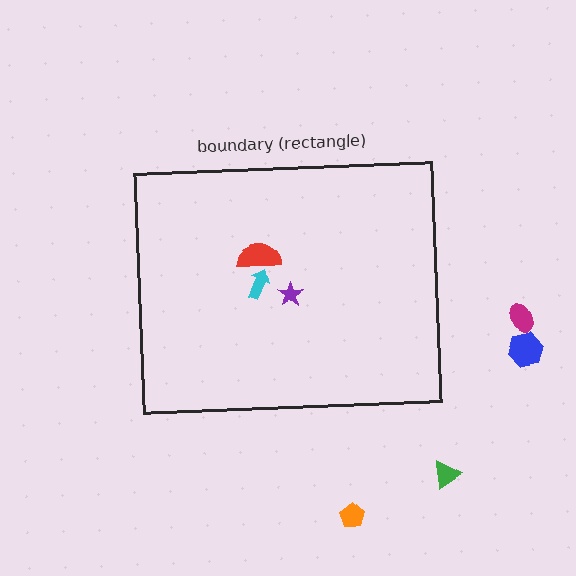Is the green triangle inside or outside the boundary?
Outside.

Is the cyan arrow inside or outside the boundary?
Inside.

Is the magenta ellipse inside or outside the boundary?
Outside.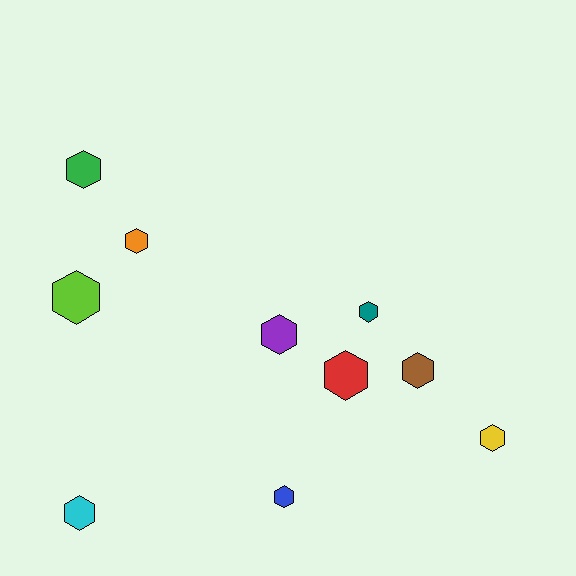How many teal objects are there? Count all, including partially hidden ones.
There is 1 teal object.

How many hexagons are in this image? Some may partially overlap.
There are 10 hexagons.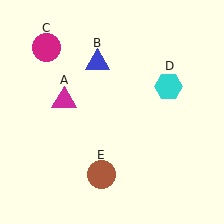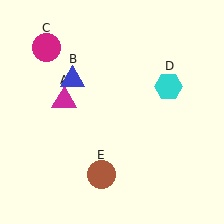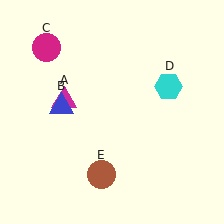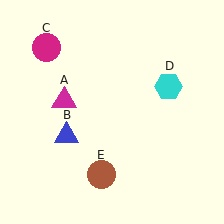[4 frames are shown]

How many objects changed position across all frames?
1 object changed position: blue triangle (object B).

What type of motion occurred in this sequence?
The blue triangle (object B) rotated counterclockwise around the center of the scene.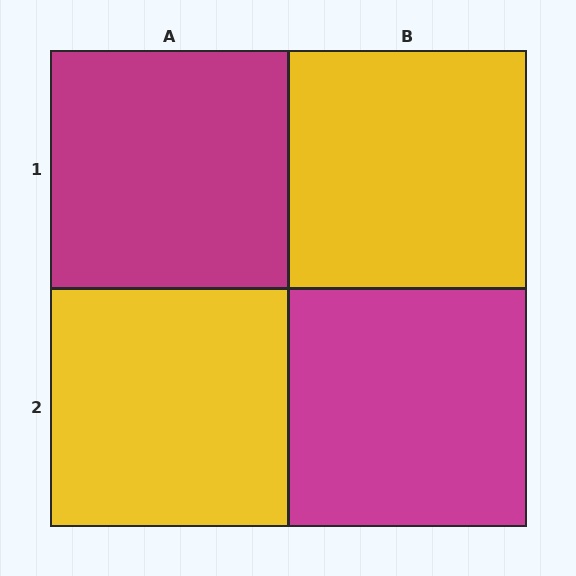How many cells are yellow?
2 cells are yellow.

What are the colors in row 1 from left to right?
Magenta, yellow.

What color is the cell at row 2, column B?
Magenta.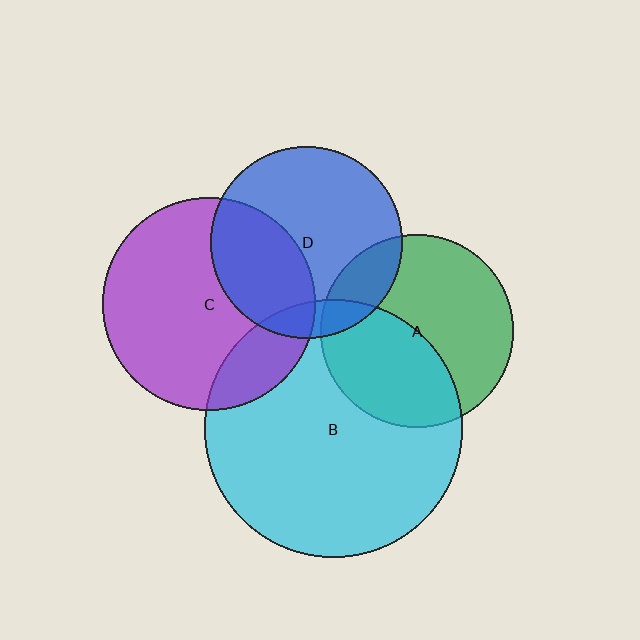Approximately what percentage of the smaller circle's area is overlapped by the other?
Approximately 15%.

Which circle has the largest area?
Circle B (cyan).